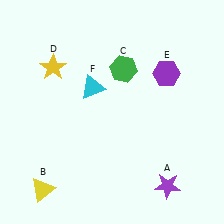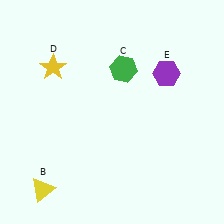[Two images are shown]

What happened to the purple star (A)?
The purple star (A) was removed in Image 2. It was in the bottom-right area of Image 1.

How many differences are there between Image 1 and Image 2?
There are 2 differences between the two images.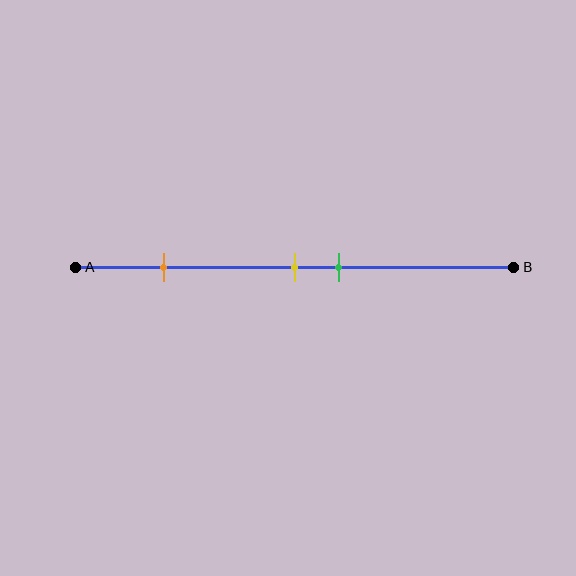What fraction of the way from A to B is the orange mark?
The orange mark is approximately 20% (0.2) of the way from A to B.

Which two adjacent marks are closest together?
The yellow and green marks are the closest adjacent pair.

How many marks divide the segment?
There are 3 marks dividing the segment.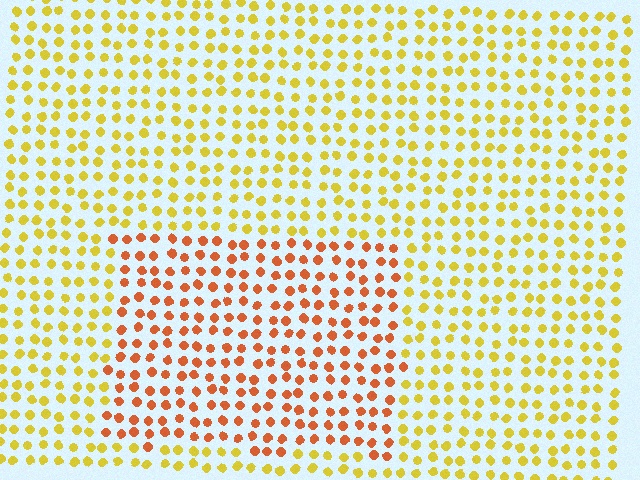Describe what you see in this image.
The image is filled with small yellow elements in a uniform arrangement. A rectangle-shaped region is visible where the elements are tinted to a slightly different hue, forming a subtle color boundary.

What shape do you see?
I see a rectangle.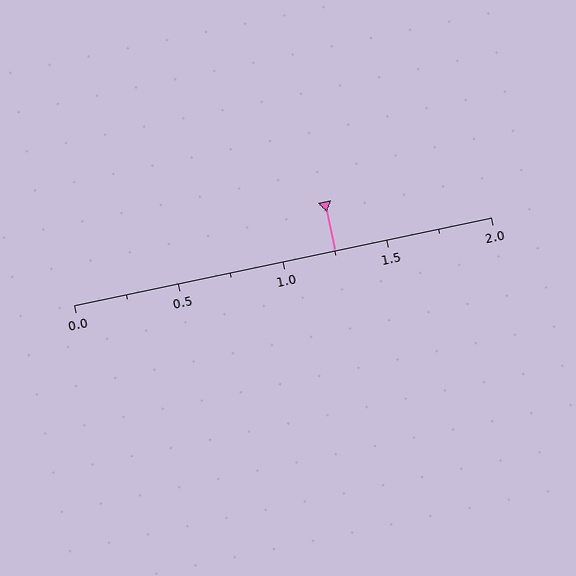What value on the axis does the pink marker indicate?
The marker indicates approximately 1.25.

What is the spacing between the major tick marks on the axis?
The major ticks are spaced 0.5 apart.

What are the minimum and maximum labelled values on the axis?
The axis runs from 0.0 to 2.0.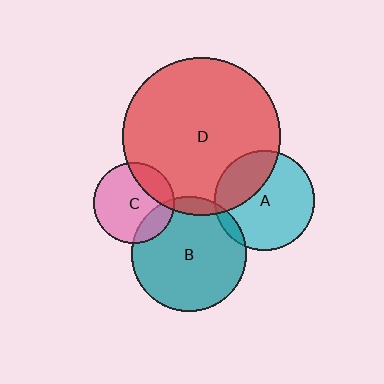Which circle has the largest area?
Circle D (red).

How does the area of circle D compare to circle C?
Approximately 3.8 times.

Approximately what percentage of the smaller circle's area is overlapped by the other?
Approximately 10%.